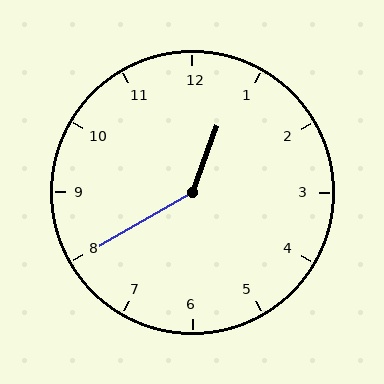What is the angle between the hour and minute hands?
Approximately 140 degrees.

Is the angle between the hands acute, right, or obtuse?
It is obtuse.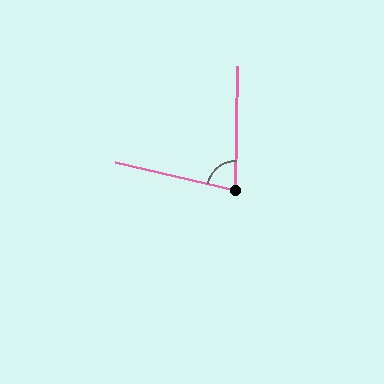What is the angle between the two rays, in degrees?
Approximately 78 degrees.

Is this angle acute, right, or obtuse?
It is acute.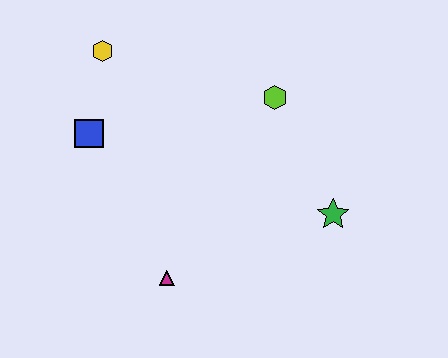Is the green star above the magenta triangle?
Yes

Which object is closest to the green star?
The lime hexagon is closest to the green star.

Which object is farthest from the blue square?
The green star is farthest from the blue square.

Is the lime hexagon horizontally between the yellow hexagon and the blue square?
No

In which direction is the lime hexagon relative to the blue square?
The lime hexagon is to the right of the blue square.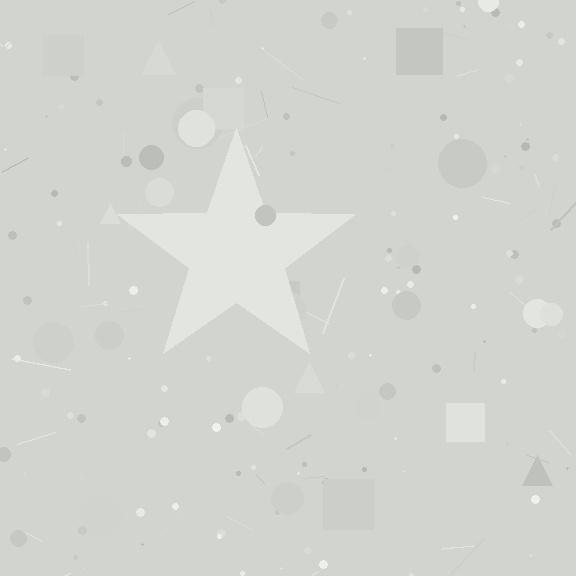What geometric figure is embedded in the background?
A star is embedded in the background.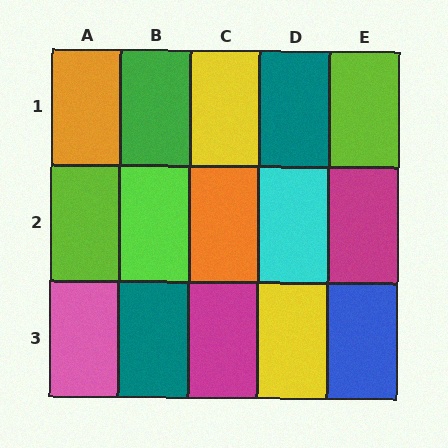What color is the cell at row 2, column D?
Cyan.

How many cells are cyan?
1 cell is cyan.